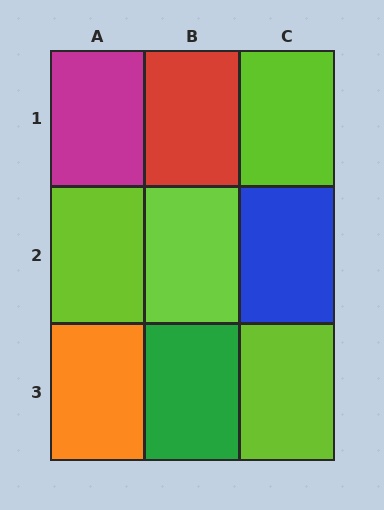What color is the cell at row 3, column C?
Lime.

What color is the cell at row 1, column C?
Lime.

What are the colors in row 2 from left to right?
Lime, lime, blue.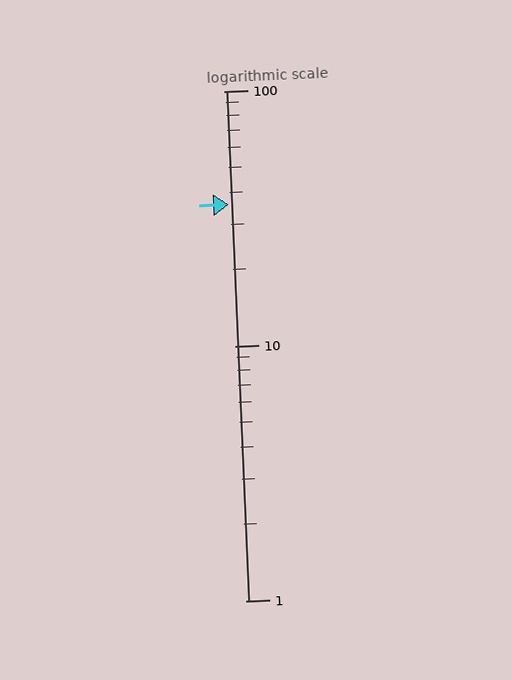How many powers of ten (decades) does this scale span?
The scale spans 2 decades, from 1 to 100.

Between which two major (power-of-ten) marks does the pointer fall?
The pointer is between 10 and 100.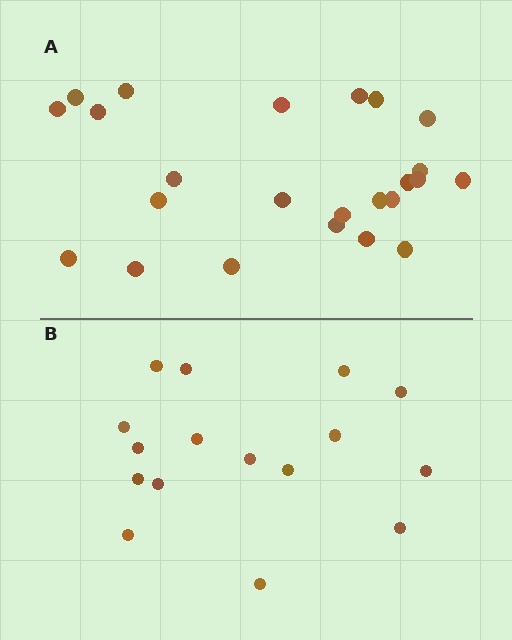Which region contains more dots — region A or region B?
Region A (the top region) has more dots.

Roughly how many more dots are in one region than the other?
Region A has roughly 8 or so more dots than region B.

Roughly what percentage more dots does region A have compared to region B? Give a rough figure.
About 50% more.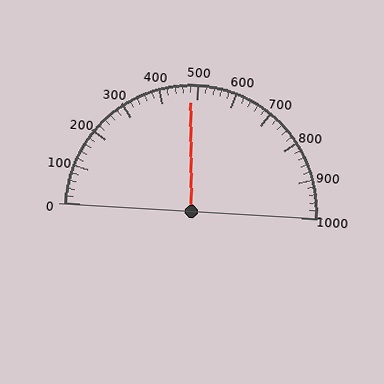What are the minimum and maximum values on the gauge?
The gauge ranges from 0 to 1000.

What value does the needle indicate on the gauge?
The needle indicates approximately 480.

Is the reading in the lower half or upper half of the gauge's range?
The reading is in the lower half of the range (0 to 1000).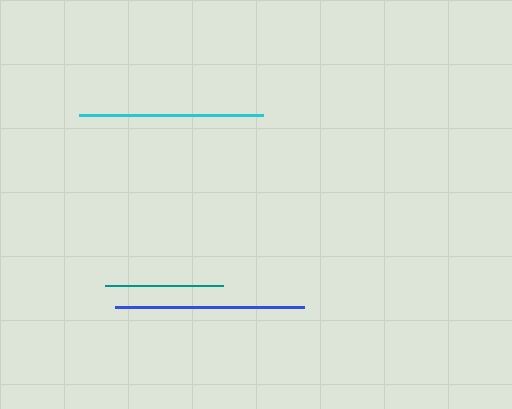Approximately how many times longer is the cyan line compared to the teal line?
The cyan line is approximately 1.6 times the length of the teal line.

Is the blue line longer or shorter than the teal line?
The blue line is longer than the teal line.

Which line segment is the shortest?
The teal line is the shortest at approximately 117 pixels.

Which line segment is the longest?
The blue line is the longest at approximately 189 pixels.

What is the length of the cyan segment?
The cyan segment is approximately 184 pixels long.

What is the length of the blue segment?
The blue segment is approximately 189 pixels long.